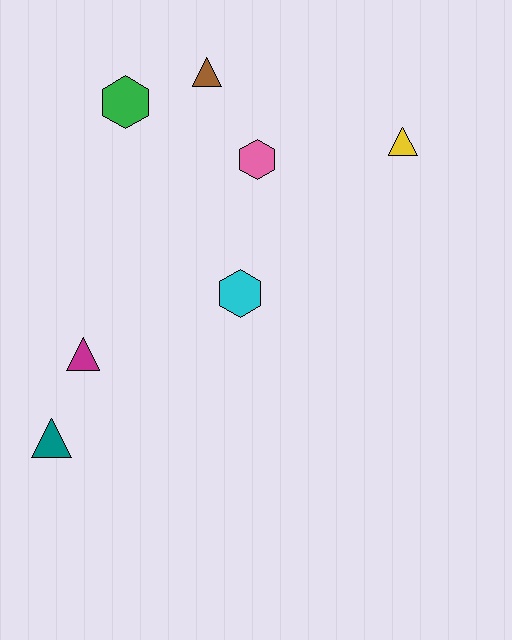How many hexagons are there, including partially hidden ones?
There are 3 hexagons.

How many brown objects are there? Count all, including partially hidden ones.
There is 1 brown object.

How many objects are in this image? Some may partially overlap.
There are 7 objects.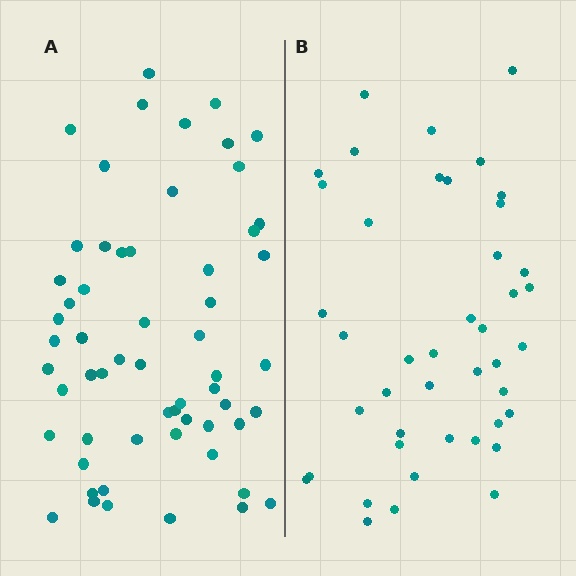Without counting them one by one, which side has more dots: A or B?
Region A (the left region) has more dots.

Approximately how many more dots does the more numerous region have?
Region A has approximately 15 more dots than region B.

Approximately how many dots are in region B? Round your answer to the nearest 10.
About 40 dots. (The exact count is 43, which rounds to 40.)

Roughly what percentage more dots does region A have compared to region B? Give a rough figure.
About 35% more.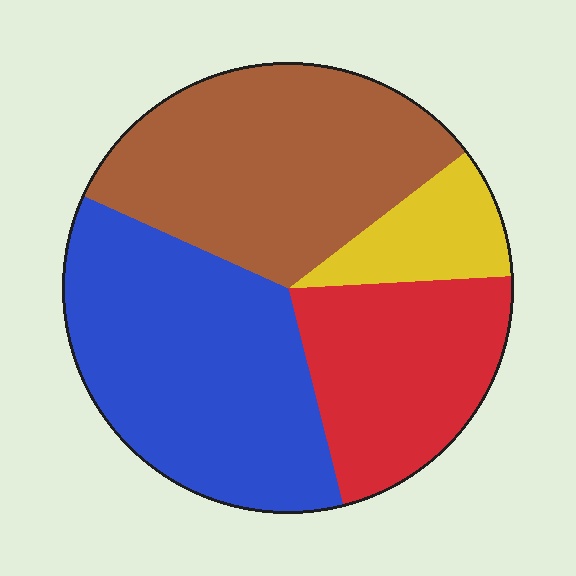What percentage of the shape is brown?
Brown covers 33% of the shape.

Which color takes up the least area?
Yellow, at roughly 10%.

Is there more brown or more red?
Brown.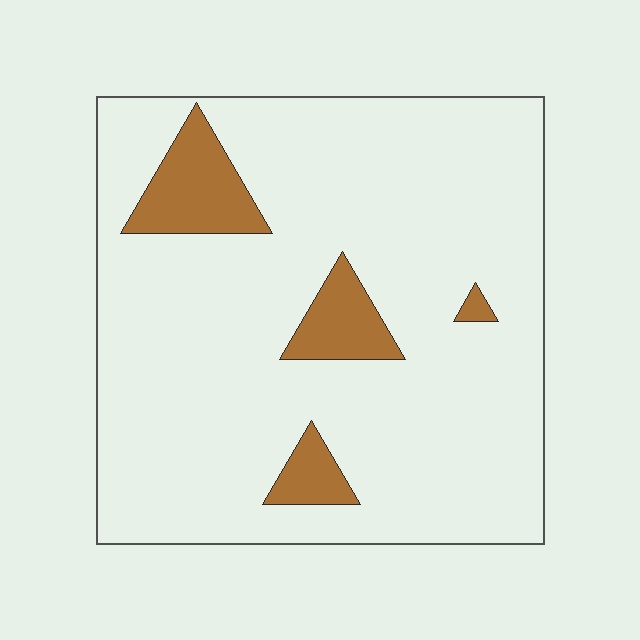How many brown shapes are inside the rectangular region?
4.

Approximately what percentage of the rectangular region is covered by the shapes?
Approximately 10%.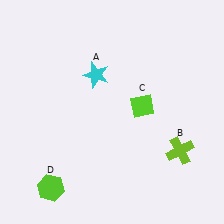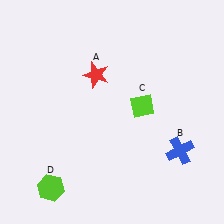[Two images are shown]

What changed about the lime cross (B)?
In Image 1, B is lime. In Image 2, it changed to blue.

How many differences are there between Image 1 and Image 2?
There are 2 differences between the two images.